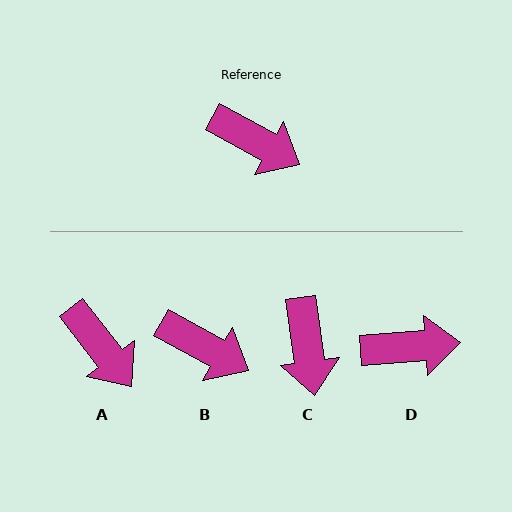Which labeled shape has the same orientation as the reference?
B.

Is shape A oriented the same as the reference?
No, it is off by about 23 degrees.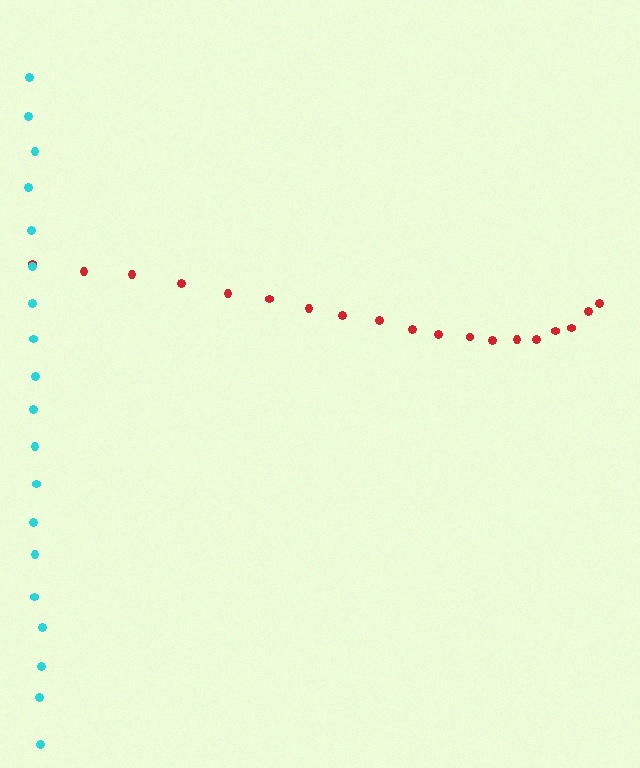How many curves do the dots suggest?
There are 2 distinct paths.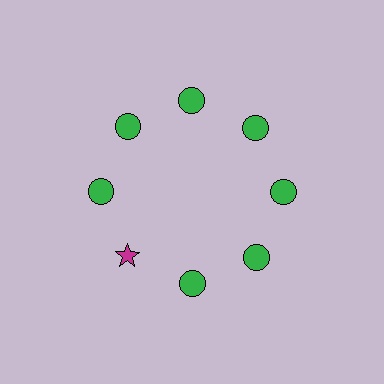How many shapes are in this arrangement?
There are 8 shapes arranged in a ring pattern.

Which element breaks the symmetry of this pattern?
The magenta star at roughly the 8 o'clock position breaks the symmetry. All other shapes are green circles.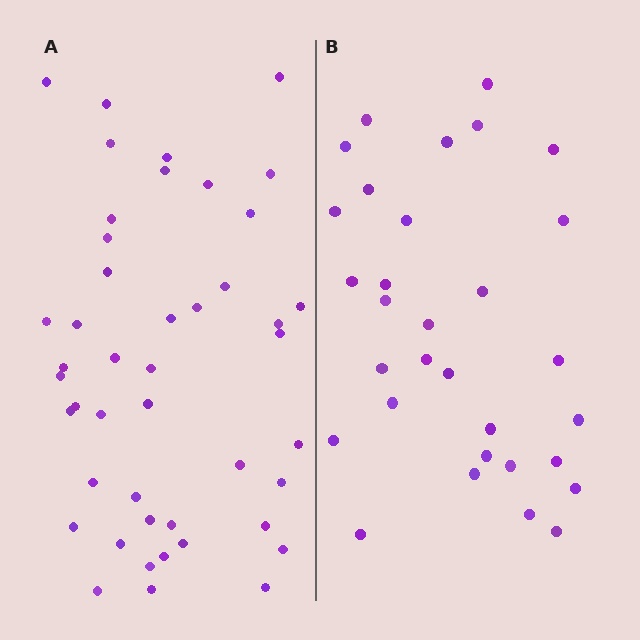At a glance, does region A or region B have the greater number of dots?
Region A (the left region) has more dots.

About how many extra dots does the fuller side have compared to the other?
Region A has approximately 15 more dots than region B.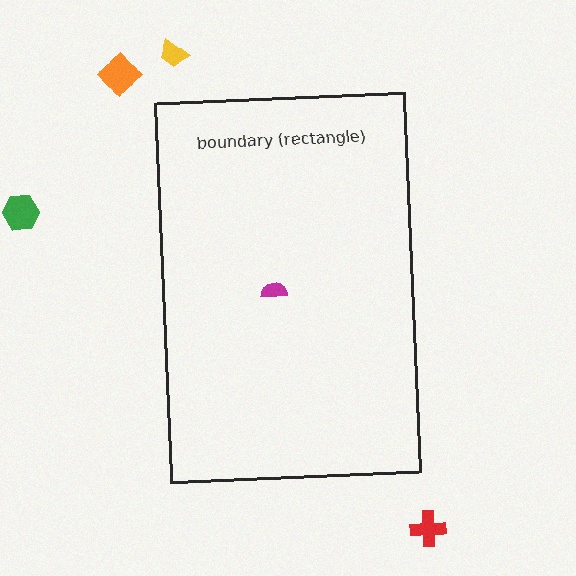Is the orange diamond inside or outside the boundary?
Outside.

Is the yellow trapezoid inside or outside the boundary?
Outside.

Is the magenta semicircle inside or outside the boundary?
Inside.